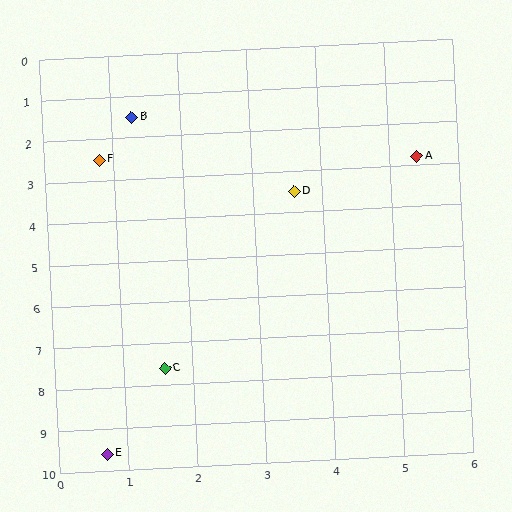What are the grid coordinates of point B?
Point B is at approximately (1.3, 1.5).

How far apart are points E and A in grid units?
Points E and A are about 8.3 grid units apart.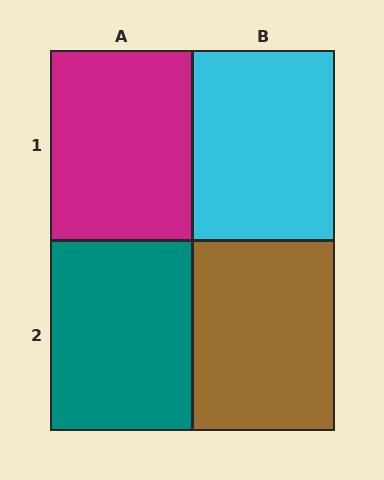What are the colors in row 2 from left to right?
Teal, brown.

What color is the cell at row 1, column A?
Magenta.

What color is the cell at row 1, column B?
Cyan.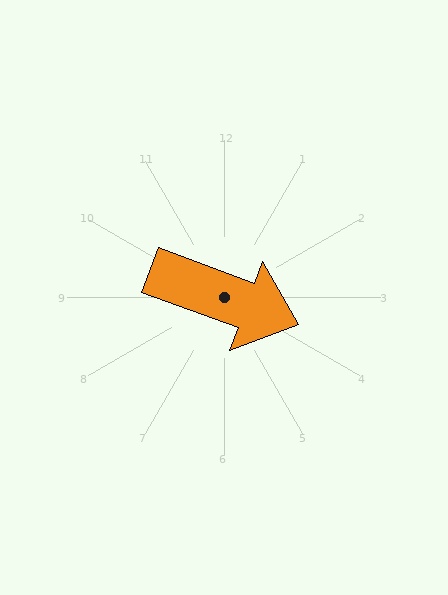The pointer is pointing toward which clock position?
Roughly 4 o'clock.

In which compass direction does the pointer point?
East.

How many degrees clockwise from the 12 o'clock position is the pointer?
Approximately 110 degrees.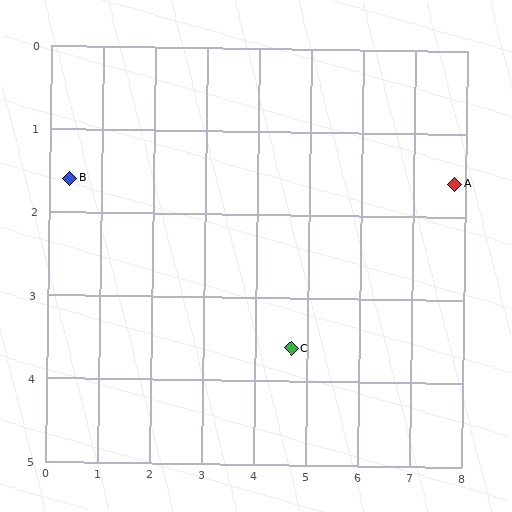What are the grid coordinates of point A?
Point A is at approximately (7.8, 1.6).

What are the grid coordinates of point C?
Point C is at approximately (4.7, 3.6).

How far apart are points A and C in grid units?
Points A and C are about 3.7 grid units apart.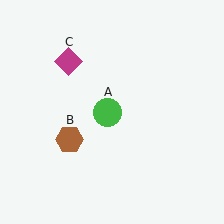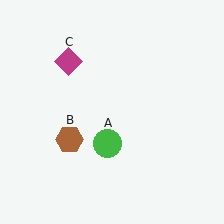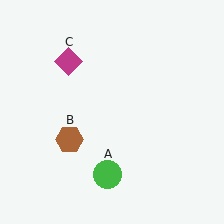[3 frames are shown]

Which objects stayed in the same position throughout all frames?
Brown hexagon (object B) and magenta diamond (object C) remained stationary.